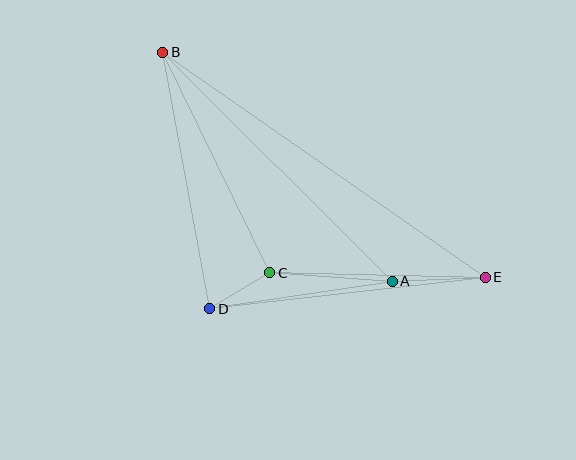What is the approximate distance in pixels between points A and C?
The distance between A and C is approximately 123 pixels.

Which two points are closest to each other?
Points C and D are closest to each other.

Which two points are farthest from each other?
Points B and E are farthest from each other.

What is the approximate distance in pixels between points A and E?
The distance between A and E is approximately 93 pixels.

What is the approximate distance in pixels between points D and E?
The distance between D and E is approximately 277 pixels.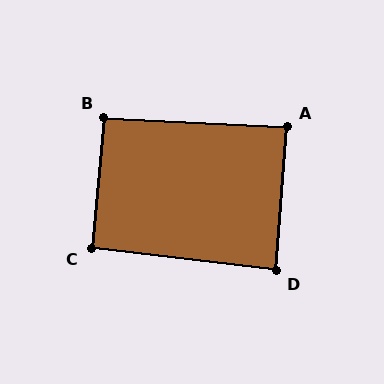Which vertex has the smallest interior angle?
D, at approximately 87 degrees.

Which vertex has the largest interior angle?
B, at approximately 93 degrees.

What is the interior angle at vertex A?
Approximately 89 degrees (approximately right).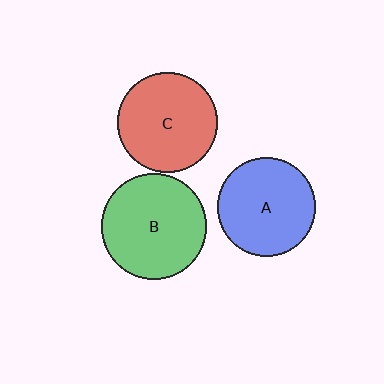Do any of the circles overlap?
No, none of the circles overlap.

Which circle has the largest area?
Circle B (green).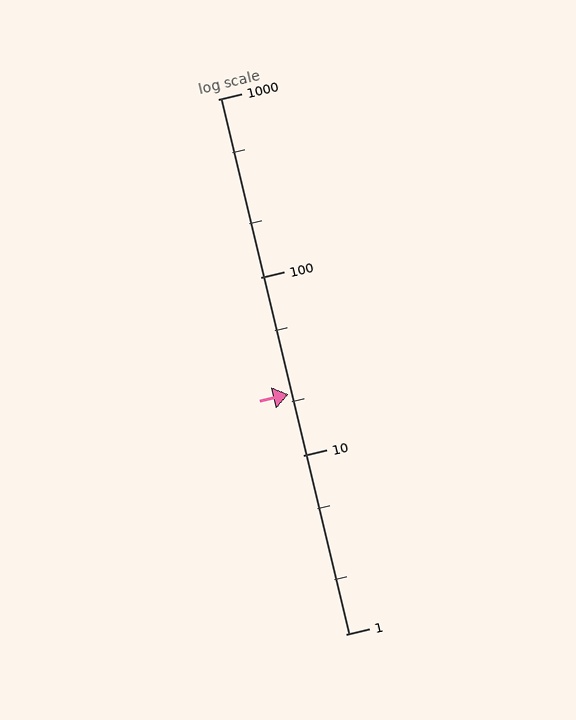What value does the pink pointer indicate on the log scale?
The pointer indicates approximately 22.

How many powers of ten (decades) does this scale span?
The scale spans 3 decades, from 1 to 1000.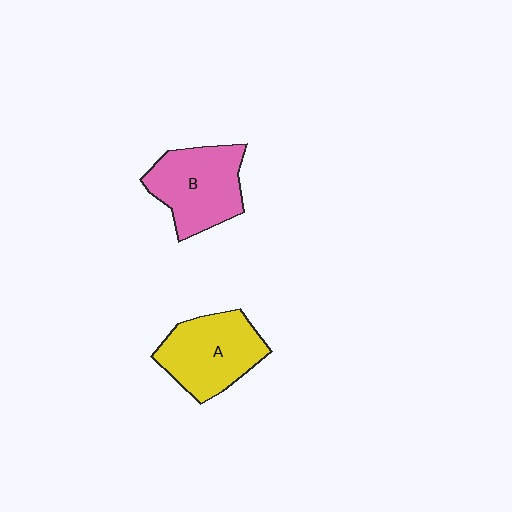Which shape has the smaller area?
Shape B (pink).